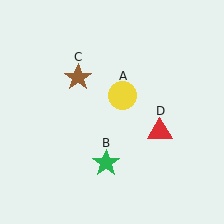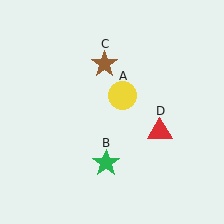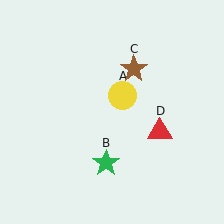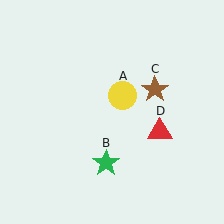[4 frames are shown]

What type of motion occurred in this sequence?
The brown star (object C) rotated clockwise around the center of the scene.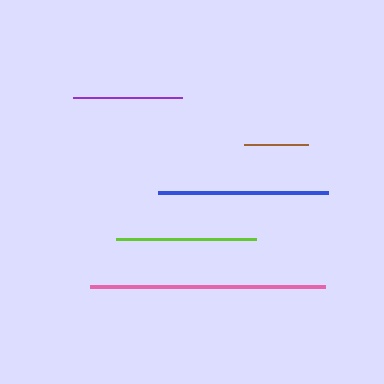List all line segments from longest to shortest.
From longest to shortest: pink, blue, lime, purple, brown.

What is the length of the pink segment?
The pink segment is approximately 235 pixels long.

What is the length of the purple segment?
The purple segment is approximately 109 pixels long.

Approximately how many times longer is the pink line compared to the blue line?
The pink line is approximately 1.4 times the length of the blue line.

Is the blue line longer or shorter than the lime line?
The blue line is longer than the lime line.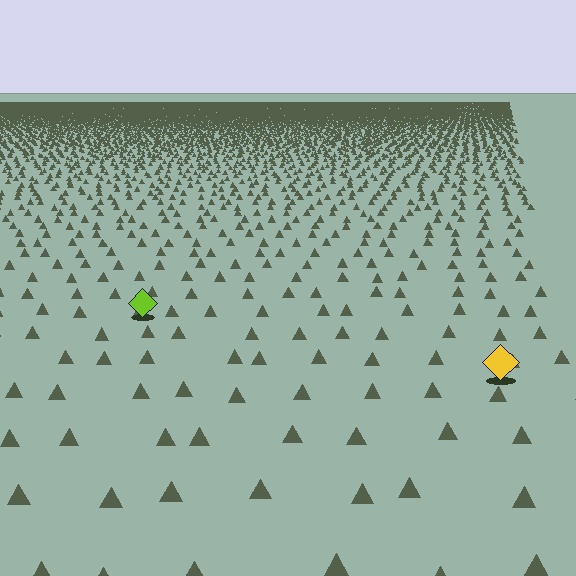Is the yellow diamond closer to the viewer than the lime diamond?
Yes. The yellow diamond is closer — you can tell from the texture gradient: the ground texture is coarser near it.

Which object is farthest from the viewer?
The lime diamond is farthest from the viewer. It appears smaller and the ground texture around it is denser.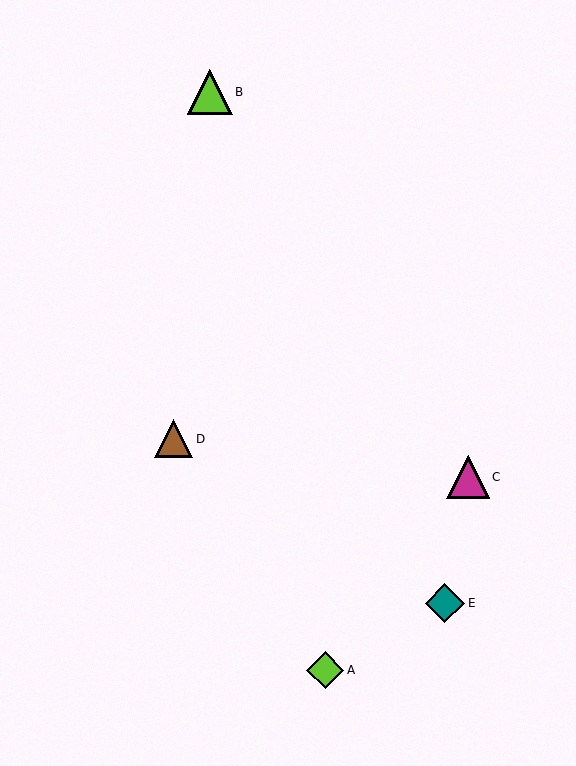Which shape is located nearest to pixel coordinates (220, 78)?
The lime triangle (labeled B) at (210, 92) is nearest to that location.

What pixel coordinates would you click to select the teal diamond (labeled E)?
Click at (445, 603) to select the teal diamond E.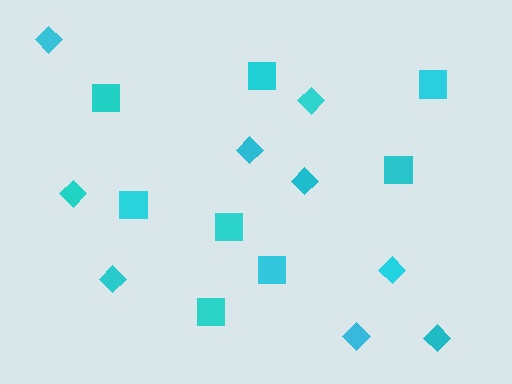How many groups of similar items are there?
There are 2 groups: one group of squares (8) and one group of diamonds (9).